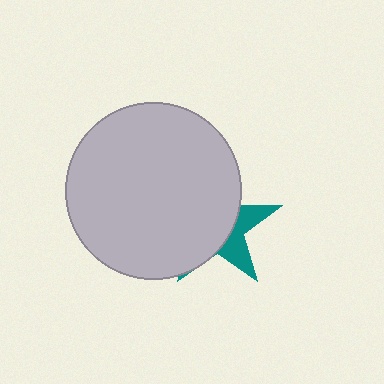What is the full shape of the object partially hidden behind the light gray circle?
The partially hidden object is a teal star.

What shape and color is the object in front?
The object in front is a light gray circle.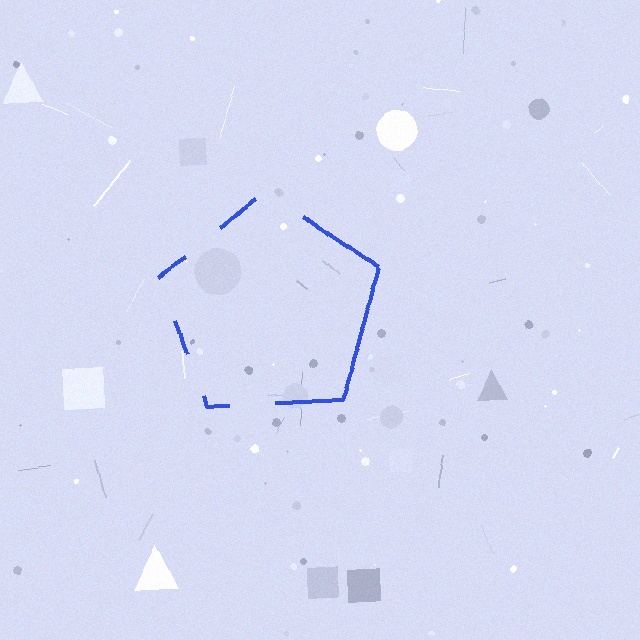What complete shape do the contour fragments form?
The contour fragments form a pentagon.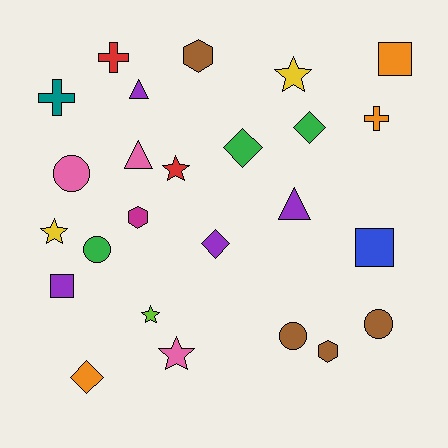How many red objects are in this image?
There are 2 red objects.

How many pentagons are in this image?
There are no pentagons.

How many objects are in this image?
There are 25 objects.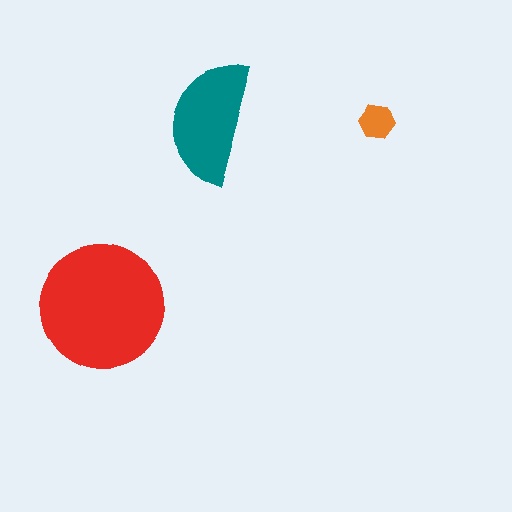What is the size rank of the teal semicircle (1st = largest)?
2nd.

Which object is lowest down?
The red circle is bottommost.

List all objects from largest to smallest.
The red circle, the teal semicircle, the orange hexagon.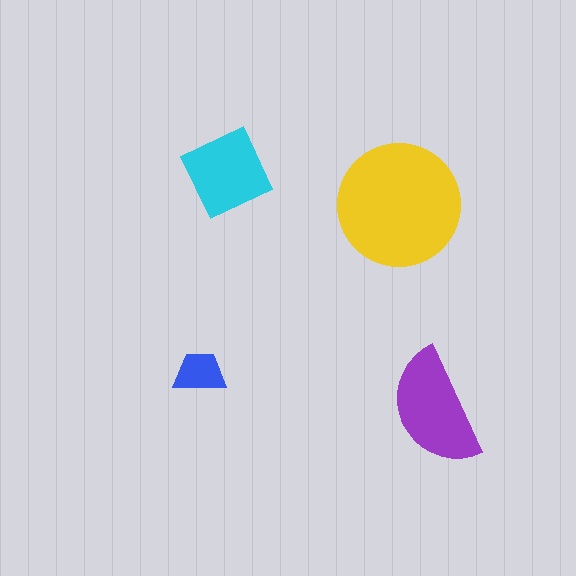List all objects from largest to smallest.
The yellow circle, the purple semicircle, the cyan square, the blue trapezoid.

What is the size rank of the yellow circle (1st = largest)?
1st.